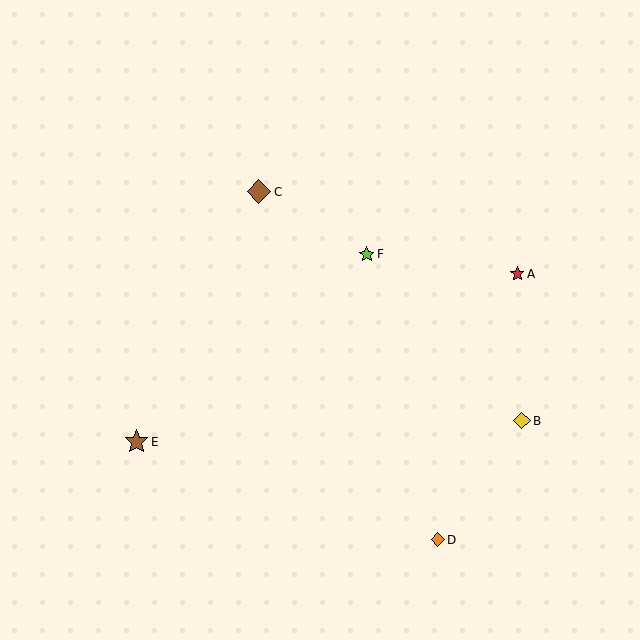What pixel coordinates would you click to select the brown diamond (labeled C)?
Click at (259, 192) to select the brown diamond C.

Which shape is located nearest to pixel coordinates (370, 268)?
The lime star (labeled F) at (367, 254) is nearest to that location.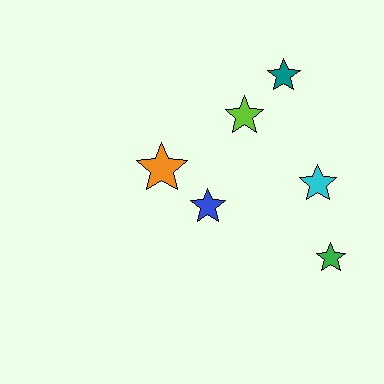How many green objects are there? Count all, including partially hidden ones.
There is 1 green object.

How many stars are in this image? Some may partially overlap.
There are 6 stars.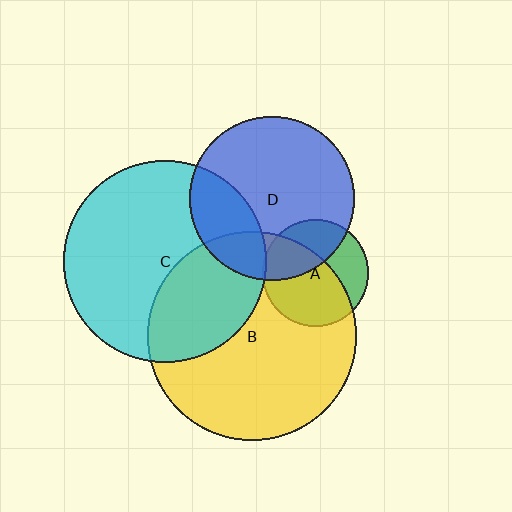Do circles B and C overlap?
Yes.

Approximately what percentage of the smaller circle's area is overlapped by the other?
Approximately 35%.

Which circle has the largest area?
Circle B (yellow).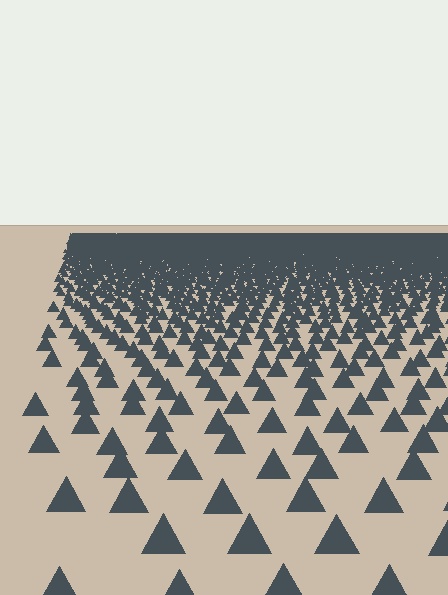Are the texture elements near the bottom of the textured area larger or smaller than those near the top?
Larger. Near the bottom, elements are closer to the viewer and appear at a bigger on-screen size.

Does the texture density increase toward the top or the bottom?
Density increases toward the top.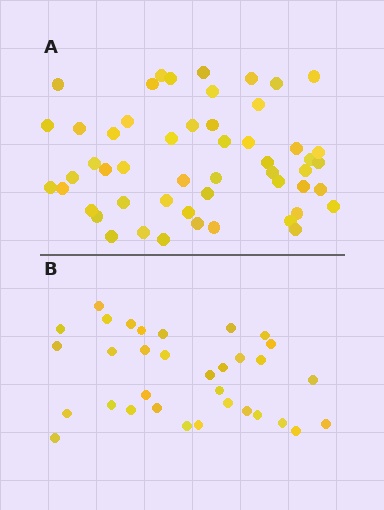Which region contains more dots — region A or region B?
Region A (the top region) has more dots.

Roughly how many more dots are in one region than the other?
Region A has approximately 20 more dots than region B.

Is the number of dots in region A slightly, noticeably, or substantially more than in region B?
Region A has substantially more. The ratio is roughly 1.6 to 1.